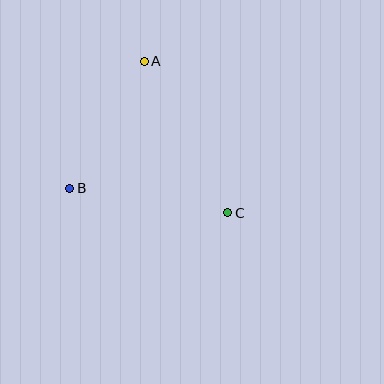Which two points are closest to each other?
Points A and B are closest to each other.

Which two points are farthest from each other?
Points A and C are farthest from each other.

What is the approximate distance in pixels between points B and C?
The distance between B and C is approximately 160 pixels.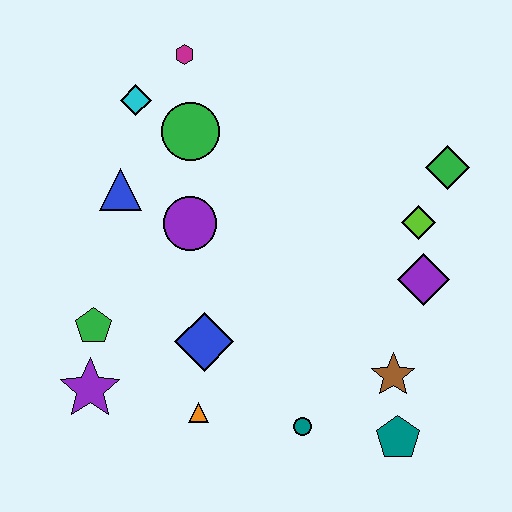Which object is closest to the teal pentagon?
The brown star is closest to the teal pentagon.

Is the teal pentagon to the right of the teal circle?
Yes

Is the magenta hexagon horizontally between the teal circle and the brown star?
No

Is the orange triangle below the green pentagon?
Yes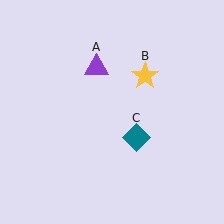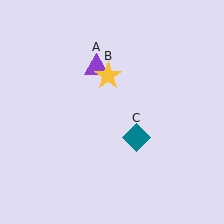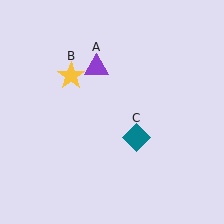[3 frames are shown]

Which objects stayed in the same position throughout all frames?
Purple triangle (object A) and teal diamond (object C) remained stationary.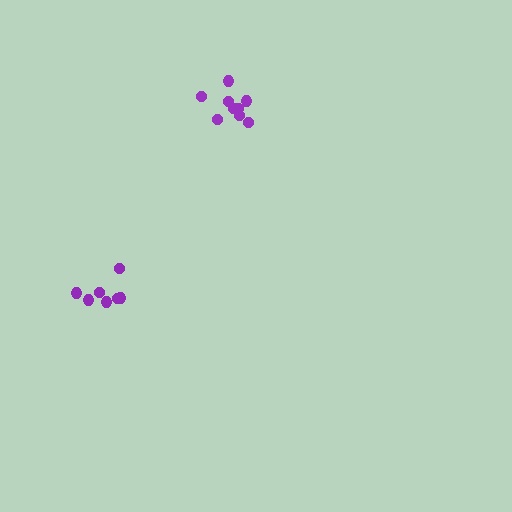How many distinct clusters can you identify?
There are 2 distinct clusters.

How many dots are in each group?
Group 1: 9 dots, Group 2: 7 dots (16 total).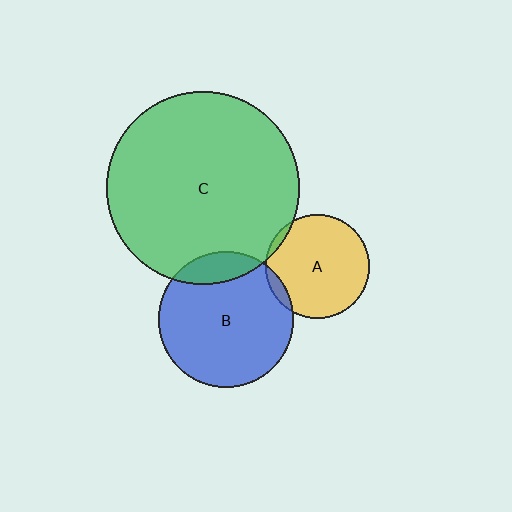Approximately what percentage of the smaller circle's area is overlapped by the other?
Approximately 5%.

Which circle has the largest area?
Circle C (green).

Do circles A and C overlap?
Yes.